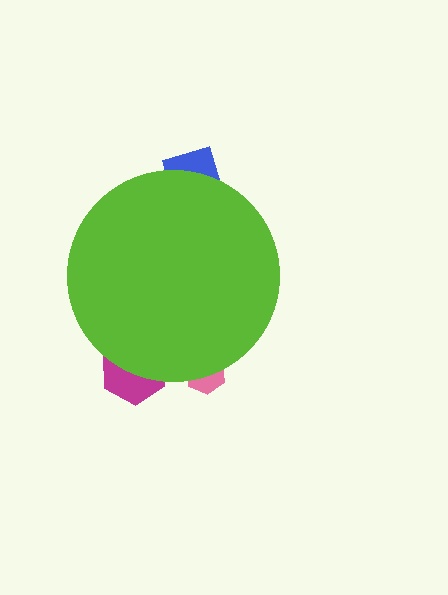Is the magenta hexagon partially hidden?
Yes, the magenta hexagon is partially hidden behind the lime circle.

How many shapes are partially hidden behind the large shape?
3 shapes are partially hidden.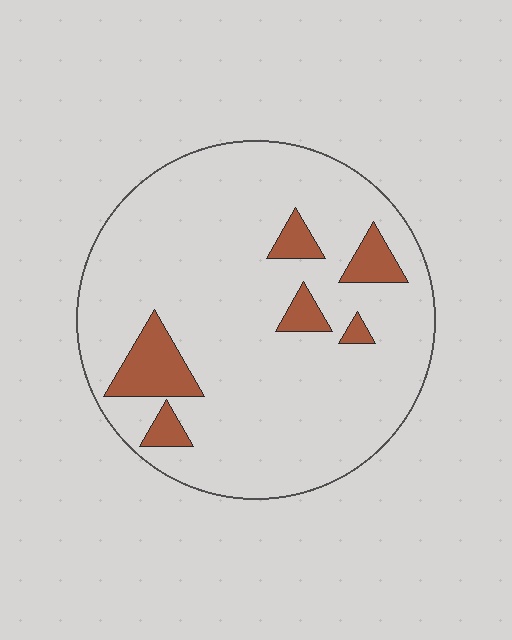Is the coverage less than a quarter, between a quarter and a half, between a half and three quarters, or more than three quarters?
Less than a quarter.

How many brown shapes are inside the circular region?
6.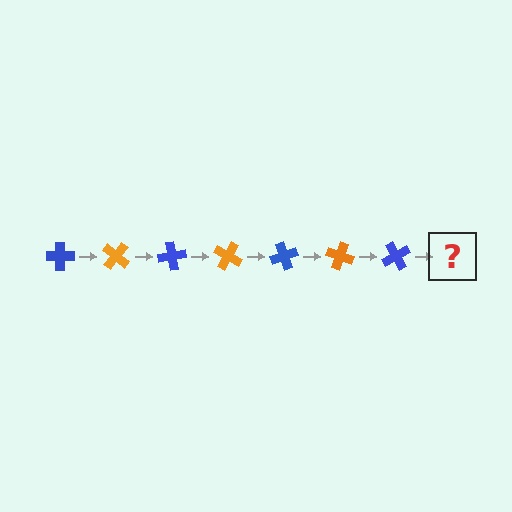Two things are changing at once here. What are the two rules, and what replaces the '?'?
The two rules are that it rotates 40 degrees each step and the color cycles through blue and orange. The '?' should be an orange cross, rotated 280 degrees from the start.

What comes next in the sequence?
The next element should be an orange cross, rotated 280 degrees from the start.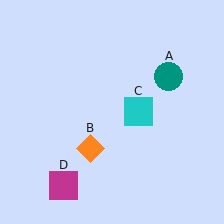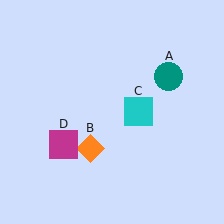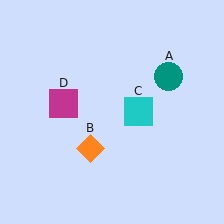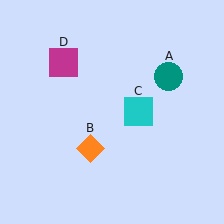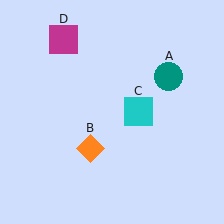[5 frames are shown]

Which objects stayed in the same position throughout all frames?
Teal circle (object A) and orange diamond (object B) and cyan square (object C) remained stationary.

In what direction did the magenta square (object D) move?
The magenta square (object D) moved up.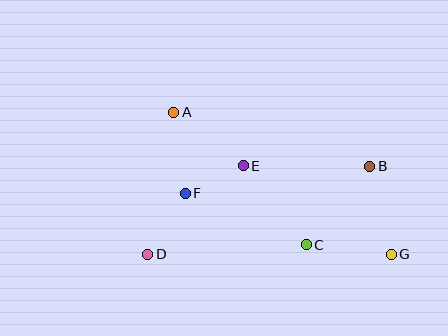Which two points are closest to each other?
Points E and F are closest to each other.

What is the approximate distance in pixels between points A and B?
The distance between A and B is approximately 203 pixels.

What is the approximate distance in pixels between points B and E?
The distance between B and E is approximately 127 pixels.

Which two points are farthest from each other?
Points A and G are farthest from each other.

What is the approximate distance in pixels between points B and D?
The distance between B and D is approximately 239 pixels.